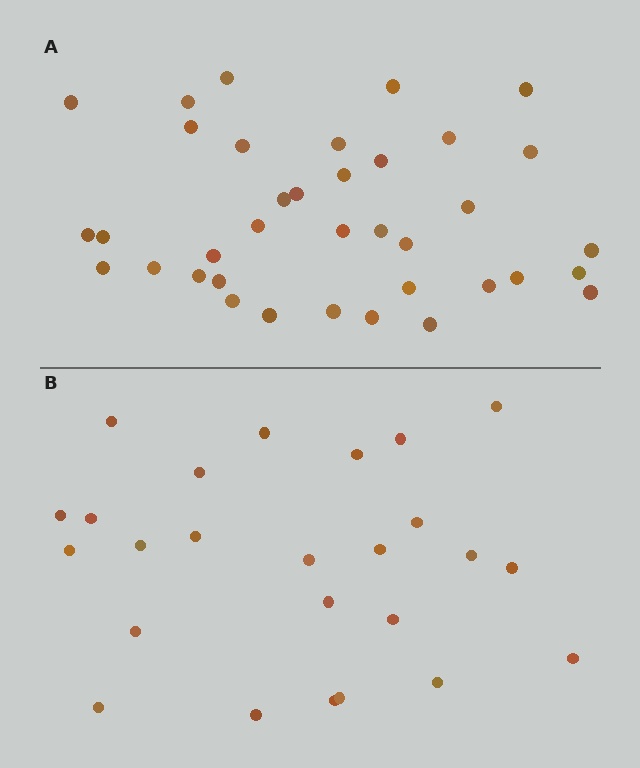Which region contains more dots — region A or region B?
Region A (the top region) has more dots.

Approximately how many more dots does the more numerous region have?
Region A has roughly 12 or so more dots than region B.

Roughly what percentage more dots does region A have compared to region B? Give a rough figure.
About 50% more.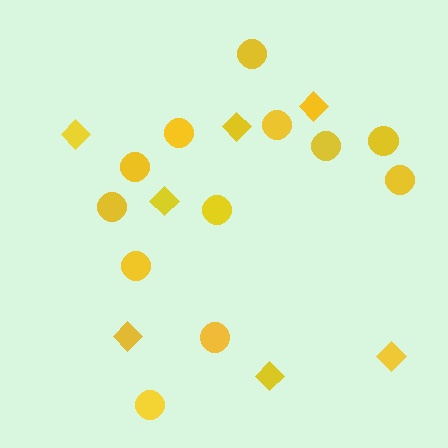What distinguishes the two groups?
There are 2 groups: one group of circles (12) and one group of diamonds (7).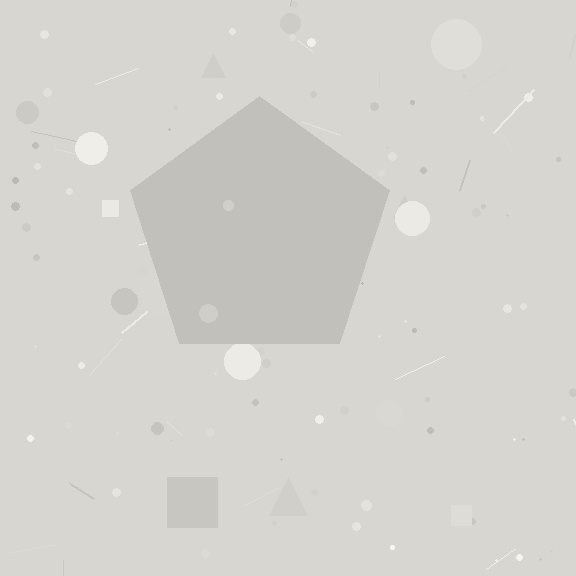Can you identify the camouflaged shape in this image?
The camouflaged shape is a pentagon.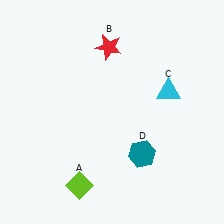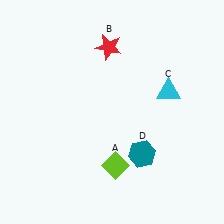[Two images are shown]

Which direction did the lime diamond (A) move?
The lime diamond (A) moved right.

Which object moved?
The lime diamond (A) moved right.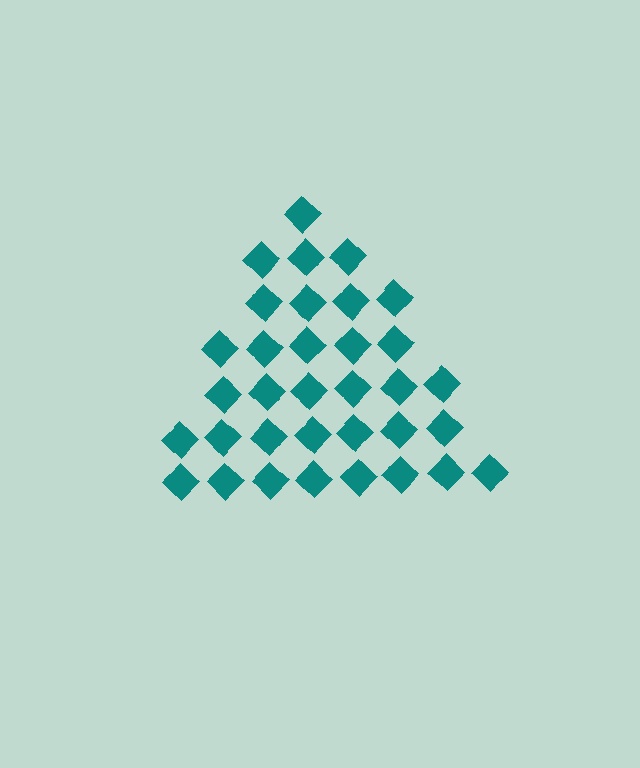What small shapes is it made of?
It is made of small diamonds.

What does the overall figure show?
The overall figure shows a triangle.